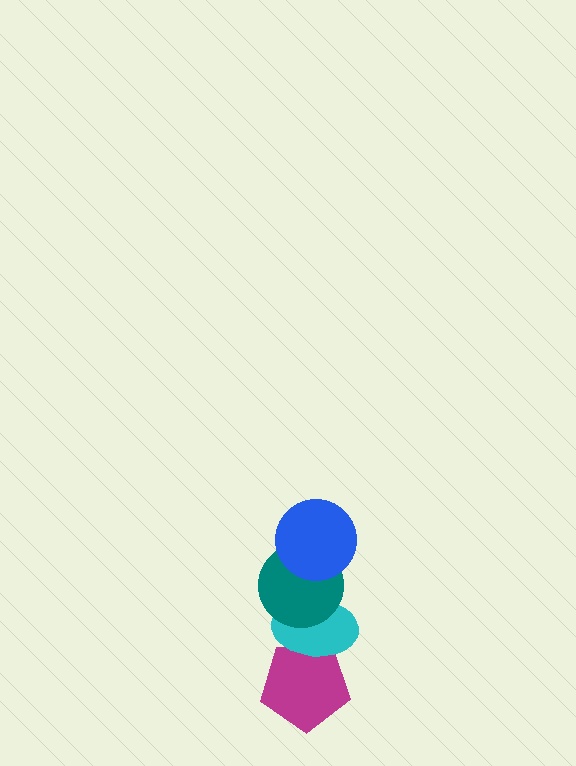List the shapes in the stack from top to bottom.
From top to bottom: the blue circle, the teal circle, the cyan ellipse, the magenta pentagon.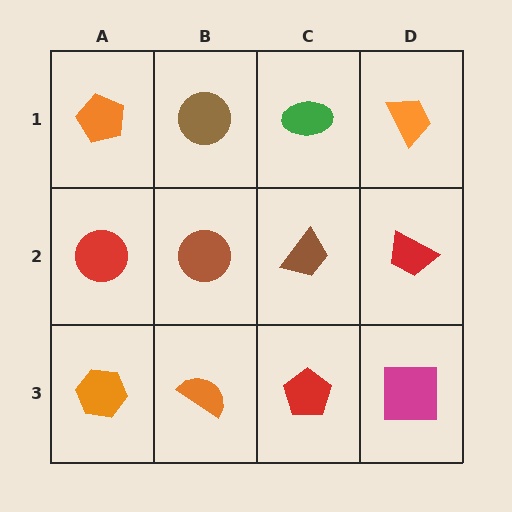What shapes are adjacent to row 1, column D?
A red trapezoid (row 2, column D), a green ellipse (row 1, column C).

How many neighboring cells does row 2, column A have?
3.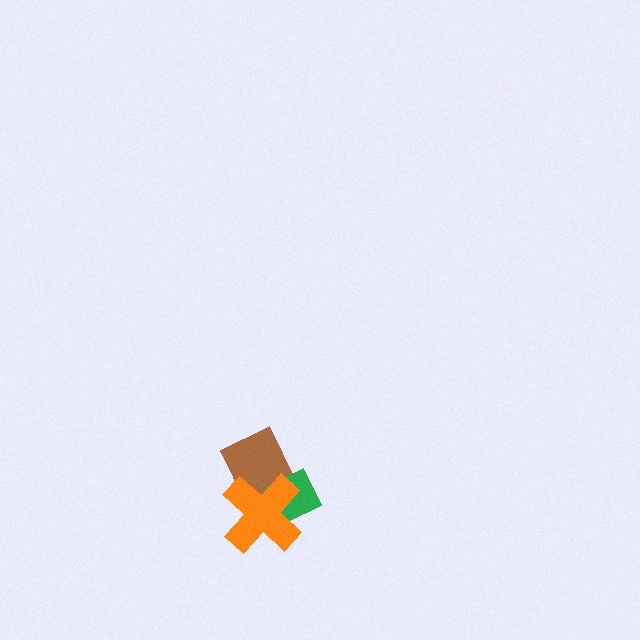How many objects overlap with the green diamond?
2 objects overlap with the green diamond.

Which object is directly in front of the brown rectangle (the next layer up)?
The green diamond is directly in front of the brown rectangle.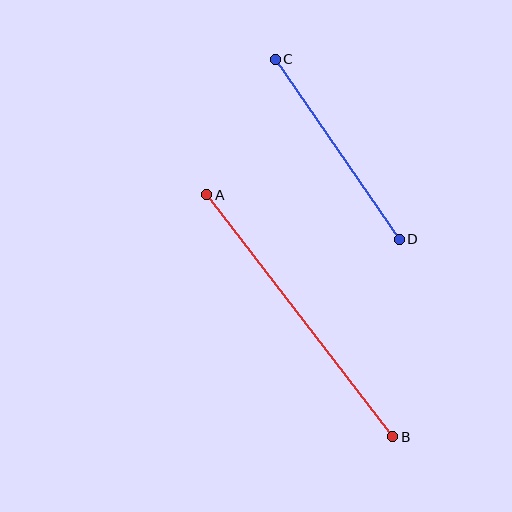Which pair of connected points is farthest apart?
Points A and B are farthest apart.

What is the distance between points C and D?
The distance is approximately 219 pixels.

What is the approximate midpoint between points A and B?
The midpoint is at approximately (300, 316) pixels.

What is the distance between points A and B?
The distance is approximately 305 pixels.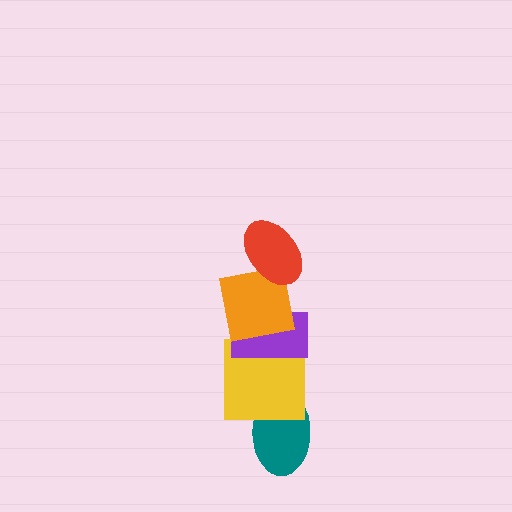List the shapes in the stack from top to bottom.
From top to bottom: the red ellipse, the orange square, the purple rectangle, the yellow square, the teal ellipse.